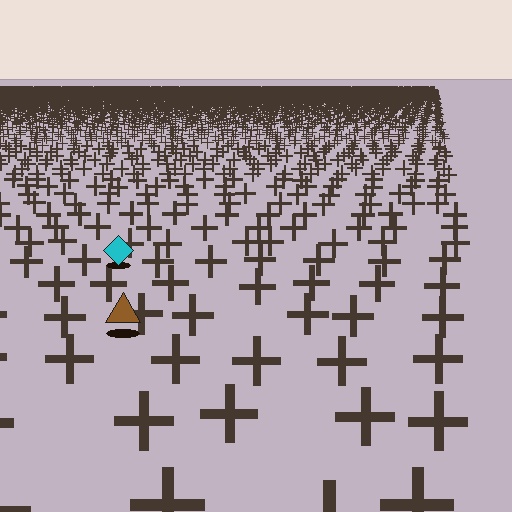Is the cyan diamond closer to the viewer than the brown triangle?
No. The brown triangle is closer — you can tell from the texture gradient: the ground texture is coarser near it.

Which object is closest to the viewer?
The brown triangle is closest. The texture marks near it are larger and more spread out.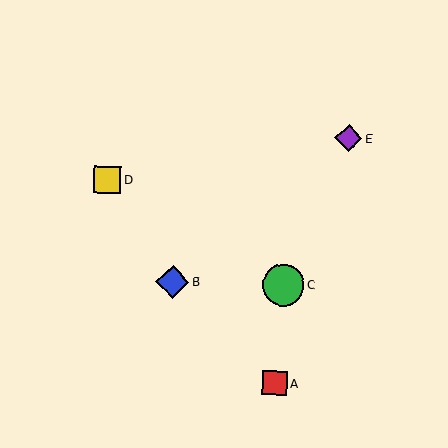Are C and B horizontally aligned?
Yes, both are at y≈285.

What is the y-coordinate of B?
Object B is at y≈282.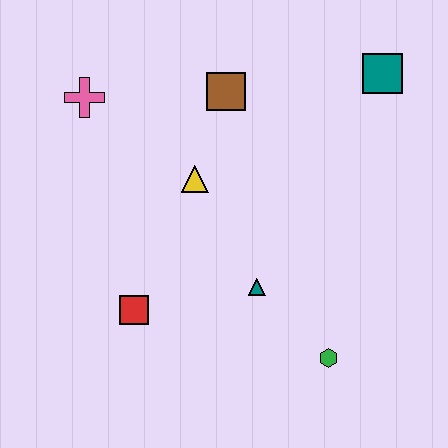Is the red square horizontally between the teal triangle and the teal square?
No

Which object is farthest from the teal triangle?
The pink cross is farthest from the teal triangle.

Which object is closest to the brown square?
The yellow triangle is closest to the brown square.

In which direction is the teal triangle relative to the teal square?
The teal triangle is below the teal square.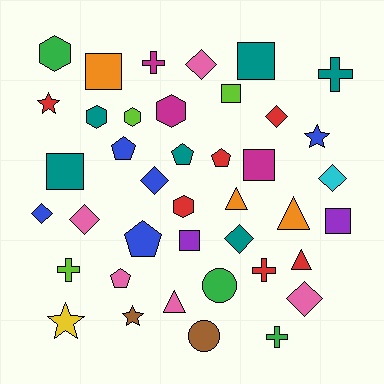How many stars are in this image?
There are 4 stars.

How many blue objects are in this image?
There are 5 blue objects.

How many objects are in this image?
There are 40 objects.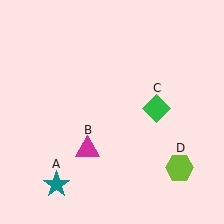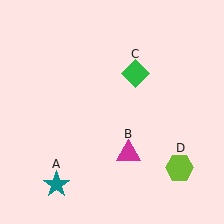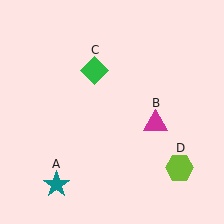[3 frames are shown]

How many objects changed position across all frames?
2 objects changed position: magenta triangle (object B), green diamond (object C).